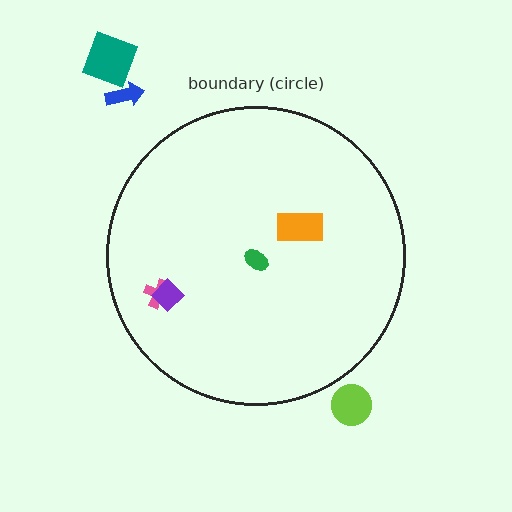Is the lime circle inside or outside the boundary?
Outside.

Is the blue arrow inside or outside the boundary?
Outside.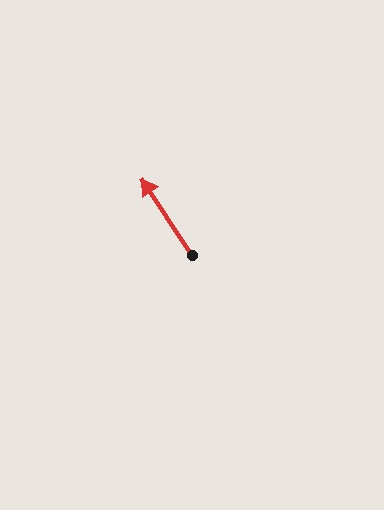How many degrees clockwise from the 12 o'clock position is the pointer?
Approximately 327 degrees.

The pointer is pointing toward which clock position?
Roughly 11 o'clock.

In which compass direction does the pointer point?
Northwest.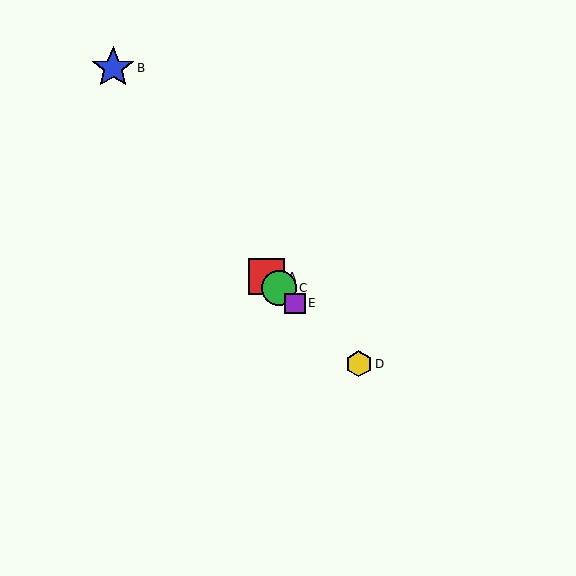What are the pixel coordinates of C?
Object C is at (279, 288).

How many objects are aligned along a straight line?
4 objects (A, C, D, E) are aligned along a straight line.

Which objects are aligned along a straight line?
Objects A, C, D, E are aligned along a straight line.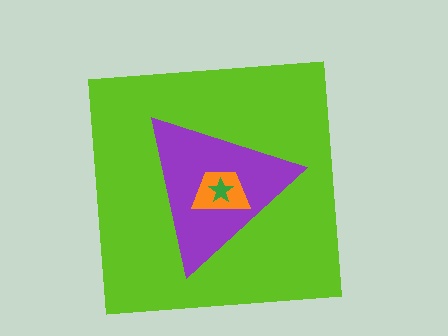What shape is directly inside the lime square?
The purple triangle.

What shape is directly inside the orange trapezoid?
The green star.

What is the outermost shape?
The lime square.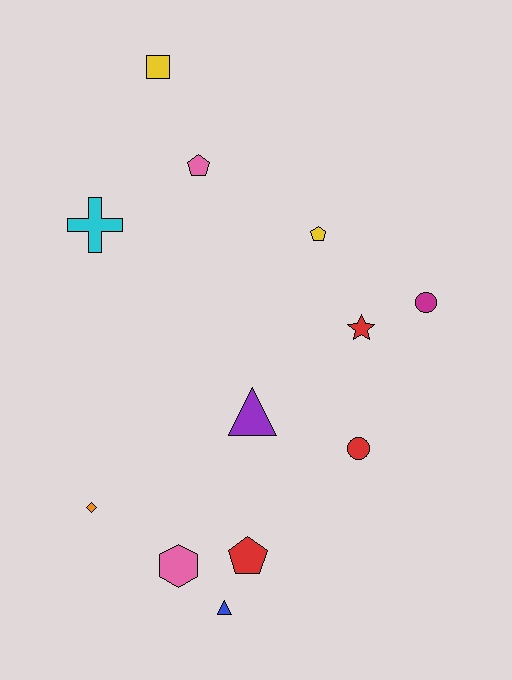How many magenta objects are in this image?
There is 1 magenta object.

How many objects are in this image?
There are 12 objects.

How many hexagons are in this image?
There is 1 hexagon.